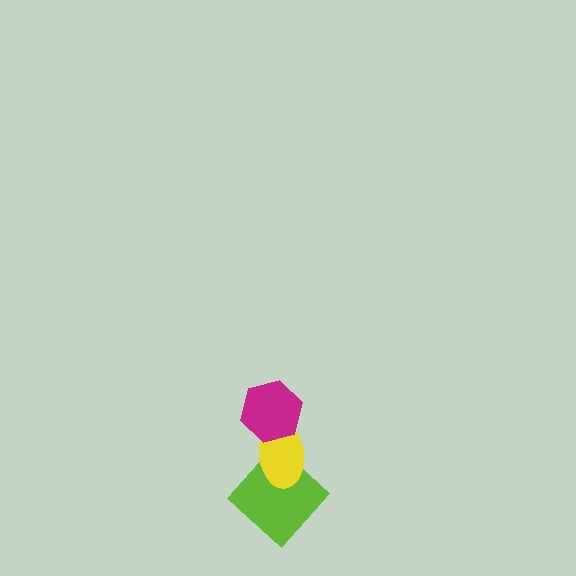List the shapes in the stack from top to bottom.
From top to bottom: the magenta hexagon, the yellow ellipse, the lime diamond.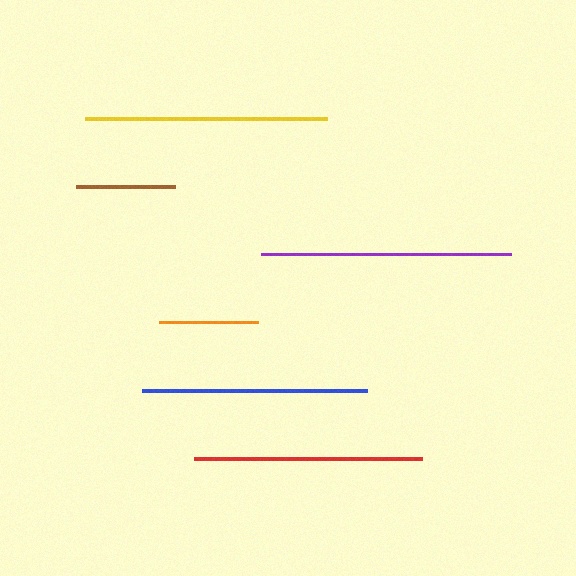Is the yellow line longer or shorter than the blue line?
The yellow line is longer than the blue line.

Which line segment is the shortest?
The orange line is the shortest at approximately 99 pixels.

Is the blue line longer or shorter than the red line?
The red line is longer than the blue line.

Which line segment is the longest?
The purple line is the longest at approximately 251 pixels.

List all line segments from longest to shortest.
From longest to shortest: purple, yellow, red, blue, brown, orange.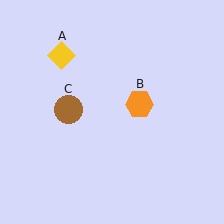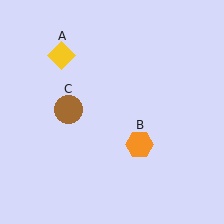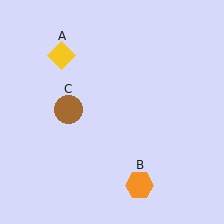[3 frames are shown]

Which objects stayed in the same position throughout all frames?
Yellow diamond (object A) and brown circle (object C) remained stationary.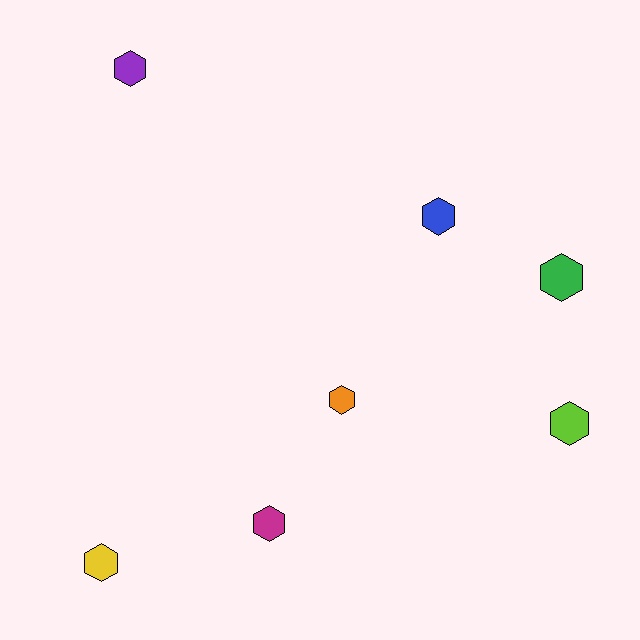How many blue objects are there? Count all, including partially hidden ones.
There is 1 blue object.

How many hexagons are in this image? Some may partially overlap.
There are 7 hexagons.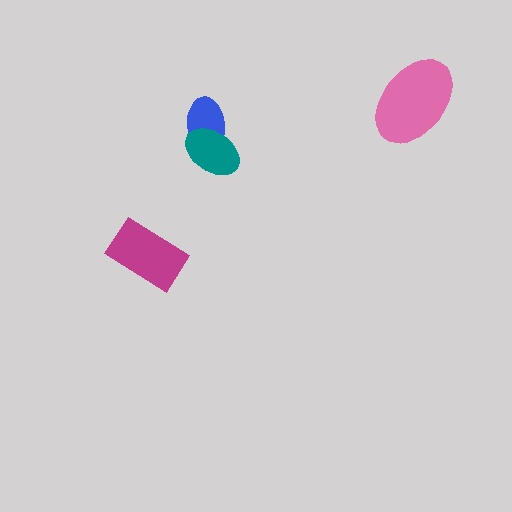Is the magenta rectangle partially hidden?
No, no other shape covers it.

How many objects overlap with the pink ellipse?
0 objects overlap with the pink ellipse.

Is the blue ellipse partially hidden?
Yes, it is partially covered by another shape.